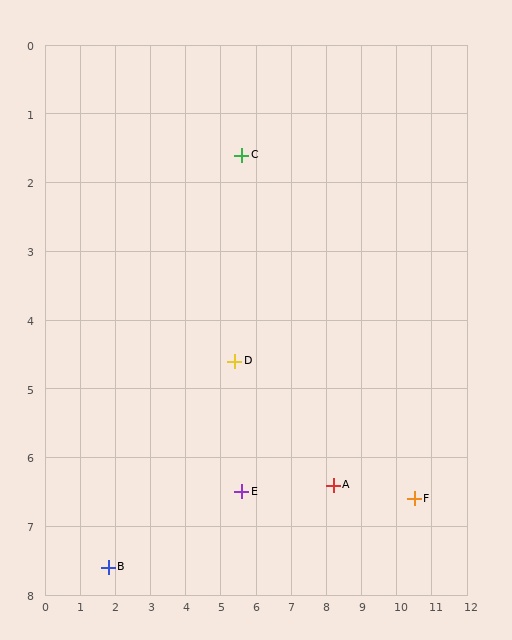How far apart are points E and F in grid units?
Points E and F are about 4.9 grid units apart.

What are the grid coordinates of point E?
Point E is at approximately (5.6, 6.5).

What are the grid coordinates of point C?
Point C is at approximately (5.6, 1.6).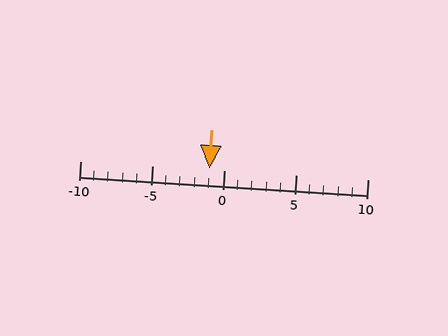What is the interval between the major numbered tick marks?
The major tick marks are spaced 5 units apart.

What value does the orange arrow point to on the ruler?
The orange arrow points to approximately -1.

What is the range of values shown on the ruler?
The ruler shows values from -10 to 10.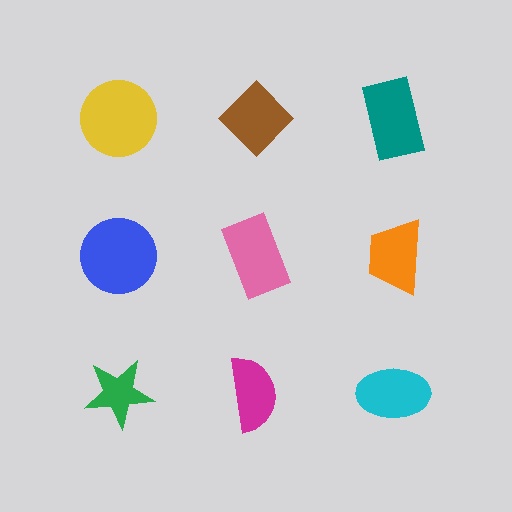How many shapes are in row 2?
3 shapes.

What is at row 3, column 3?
A cyan ellipse.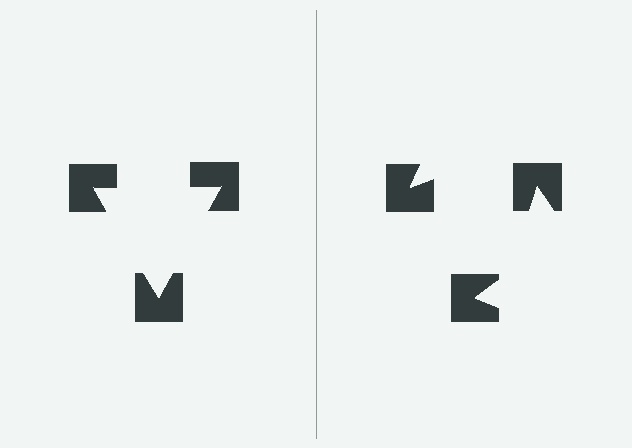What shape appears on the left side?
An illusory triangle.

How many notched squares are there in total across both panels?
6 — 3 on each side.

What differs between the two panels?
The notched squares are positioned identically on both sides; only the wedge orientations differ. On the left they align to a triangle; on the right they are misaligned.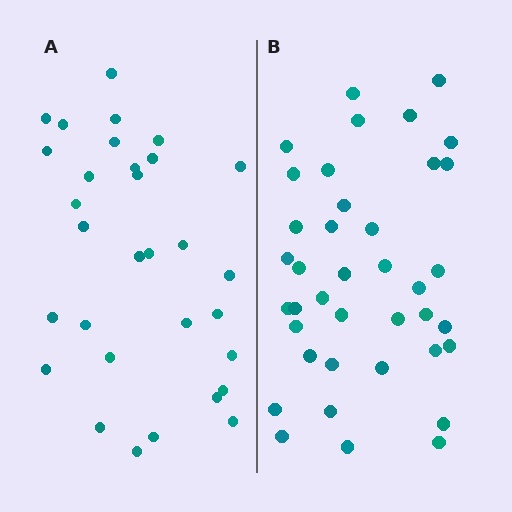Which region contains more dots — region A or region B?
Region B (the right region) has more dots.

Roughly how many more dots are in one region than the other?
Region B has roughly 8 or so more dots than region A.